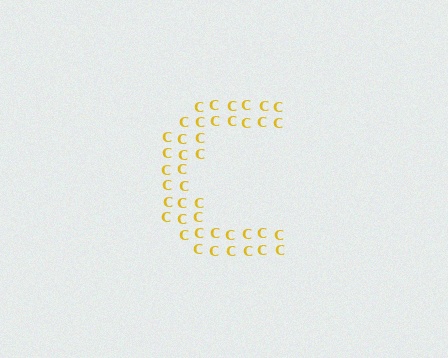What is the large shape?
The large shape is the letter C.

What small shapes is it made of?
It is made of small letter C's.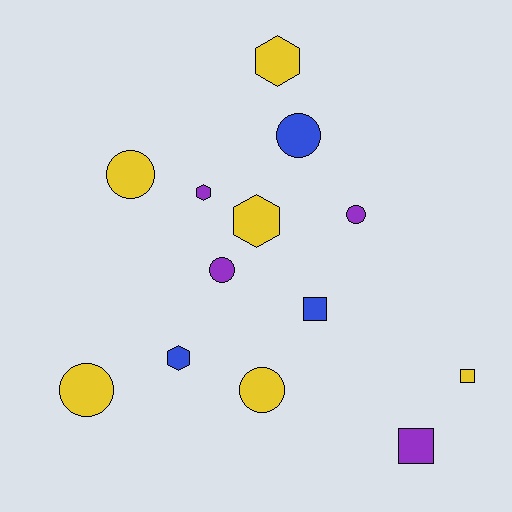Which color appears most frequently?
Yellow, with 6 objects.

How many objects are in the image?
There are 13 objects.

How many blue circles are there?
There is 1 blue circle.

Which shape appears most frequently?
Circle, with 6 objects.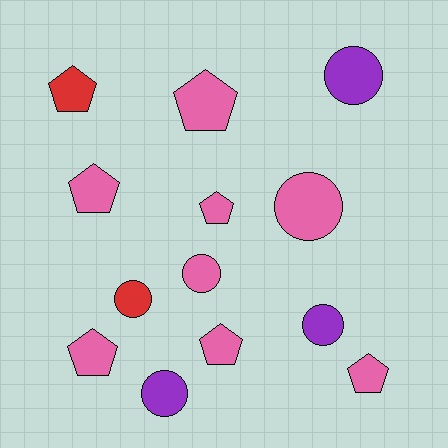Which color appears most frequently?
Pink, with 8 objects.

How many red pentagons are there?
There is 1 red pentagon.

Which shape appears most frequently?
Pentagon, with 7 objects.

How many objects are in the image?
There are 13 objects.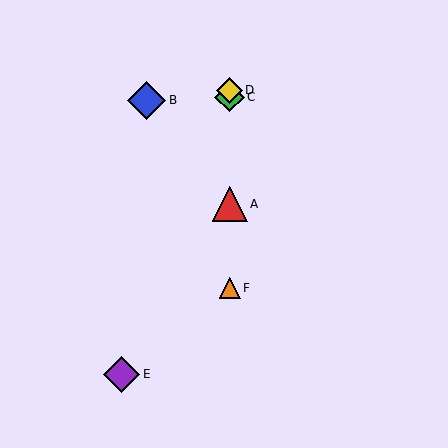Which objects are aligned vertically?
Objects A, C, D, F are aligned vertically.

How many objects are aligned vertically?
4 objects (A, C, D, F) are aligned vertically.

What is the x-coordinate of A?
Object A is at x≈230.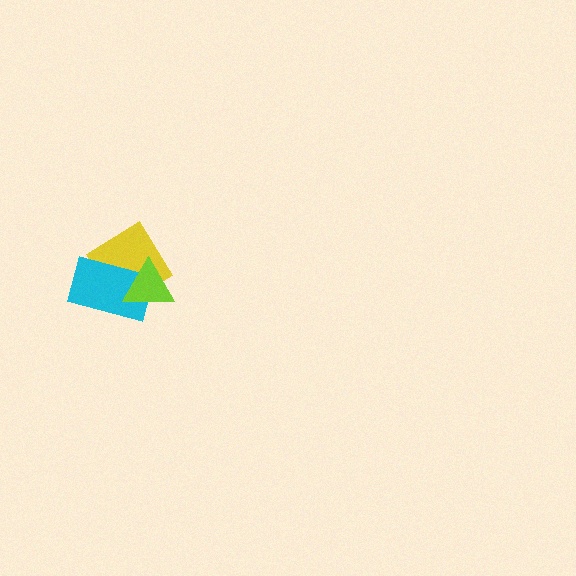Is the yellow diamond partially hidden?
Yes, it is partially covered by another shape.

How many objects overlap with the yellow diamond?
2 objects overlap with the yellow diamond.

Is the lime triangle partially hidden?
No, no other shape covers it.